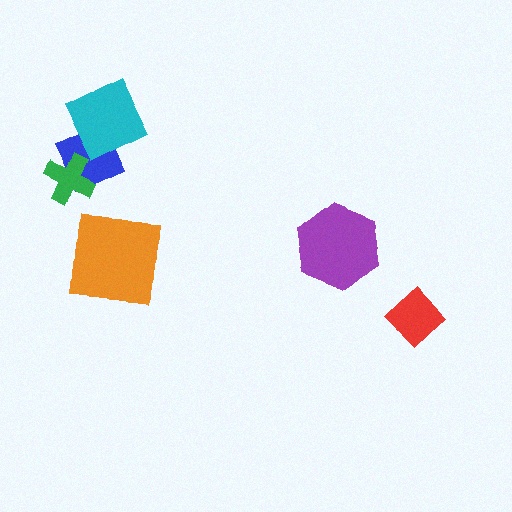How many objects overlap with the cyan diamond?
1 object overlaps with the cyan diamond.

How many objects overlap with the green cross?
1 object overlaps with the green cross.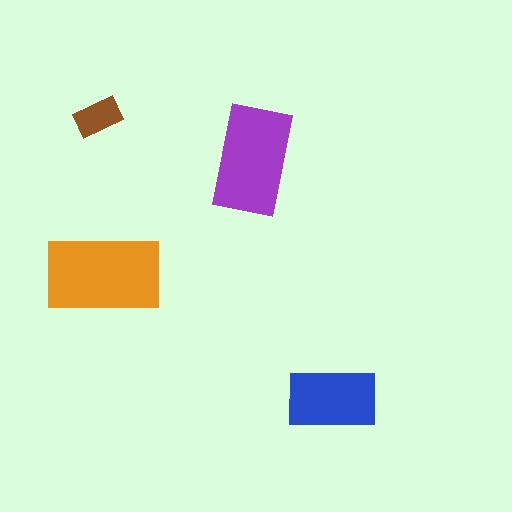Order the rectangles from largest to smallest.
the orange one, the purple one, the blue one, the brown one.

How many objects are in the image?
There are 4 objects in the image.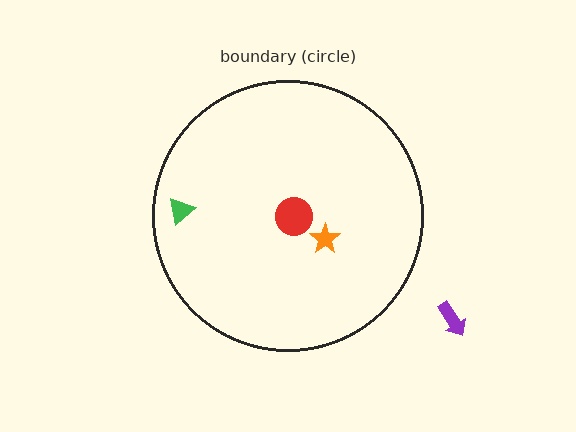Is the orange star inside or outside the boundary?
Inside.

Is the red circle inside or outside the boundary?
Inside.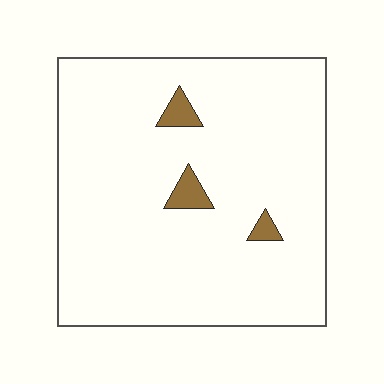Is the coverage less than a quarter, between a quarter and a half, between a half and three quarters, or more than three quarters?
Less than a quarter.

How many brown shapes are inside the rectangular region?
3.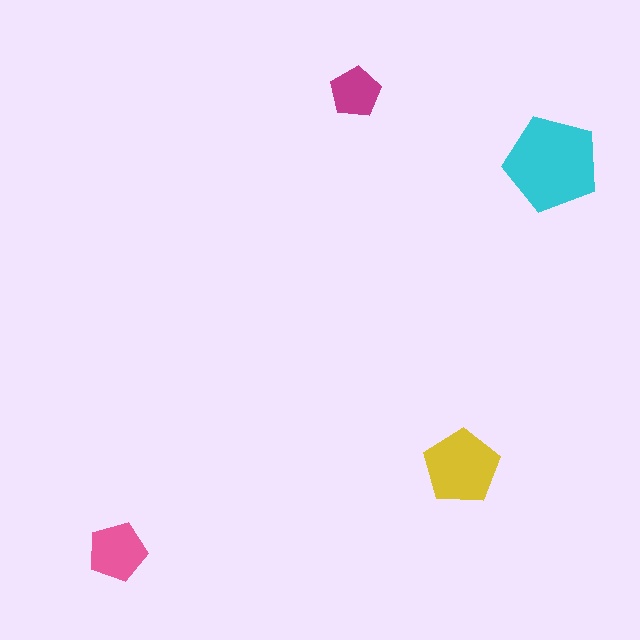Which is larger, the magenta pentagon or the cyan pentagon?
The cyan one.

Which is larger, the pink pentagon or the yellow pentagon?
The yellow one.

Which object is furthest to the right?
The cyan pentagon is rightmost.